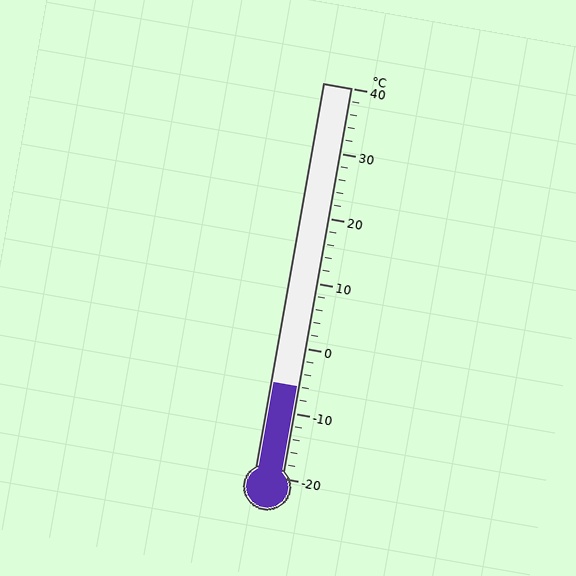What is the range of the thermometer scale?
The thermometer scale ranges from -20°C to 40°C.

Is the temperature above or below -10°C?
The temperature is above -10°C.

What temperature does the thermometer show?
The thermometer shows approximately -6°C.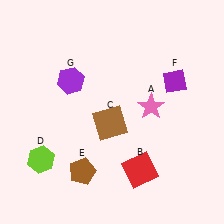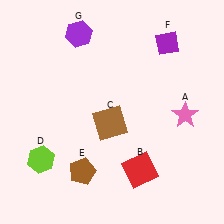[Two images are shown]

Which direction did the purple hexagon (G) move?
The purple hexagon (G) moved up.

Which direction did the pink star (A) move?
The pink star (A) moved right.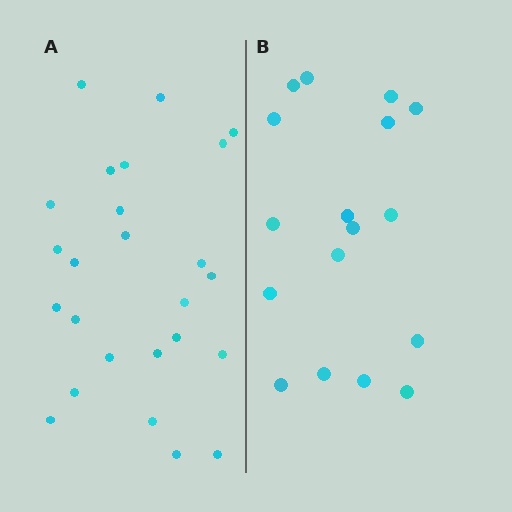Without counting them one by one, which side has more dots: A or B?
Region A (the left region) has more dots.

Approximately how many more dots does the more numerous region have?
Region A has roughly 8 or so more dots than region B.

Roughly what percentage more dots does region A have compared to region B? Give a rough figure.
About 45% more.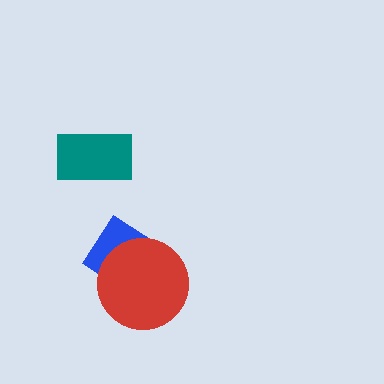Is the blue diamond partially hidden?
Yes, it is partially covered by another shape.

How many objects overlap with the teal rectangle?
0 objects overlap with the teal rectangle.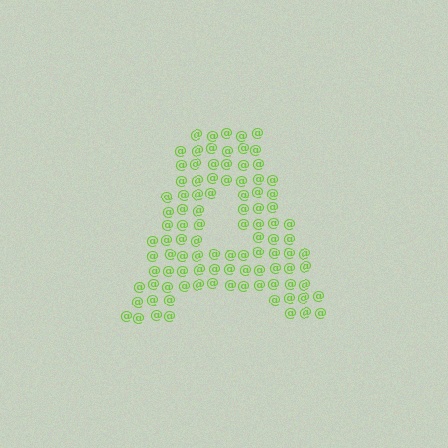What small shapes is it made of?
It is made of small at signs.